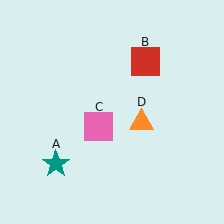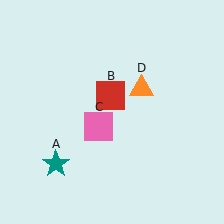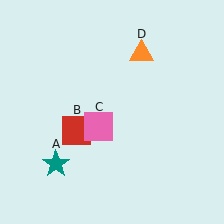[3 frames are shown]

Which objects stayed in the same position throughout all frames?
Teal star (object A) and pink square (object C) remained stationary.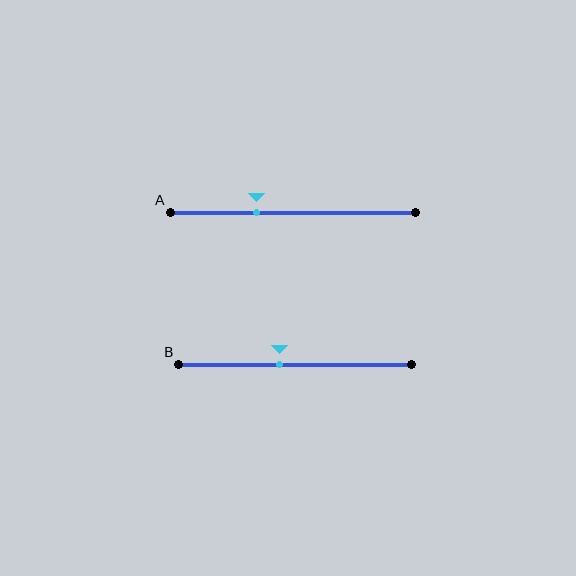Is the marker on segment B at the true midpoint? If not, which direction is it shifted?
No, the marker on segment B is shifted to the left by about 7% of the segment length.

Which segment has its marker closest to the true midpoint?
Segment B has its marker closest to the true midpoint.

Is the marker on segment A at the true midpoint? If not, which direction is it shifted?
No, the marker on segment A is shifted to the left by about 15% of the segment length.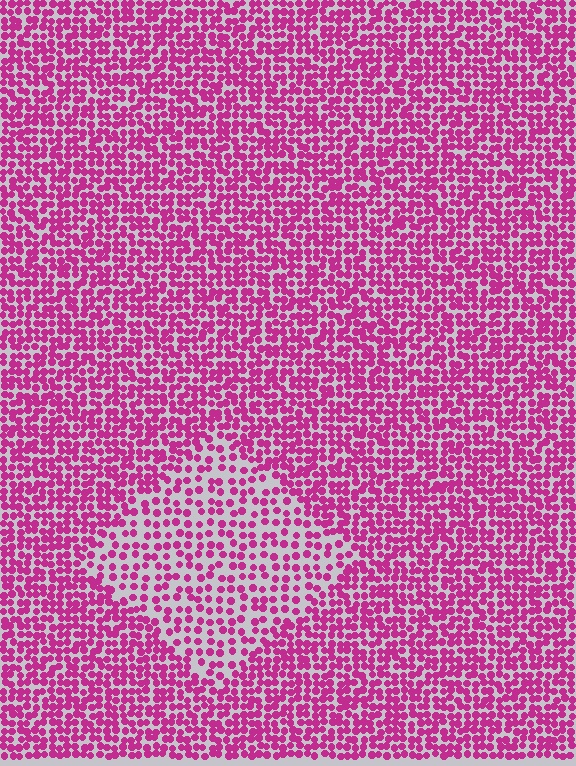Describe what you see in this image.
The image contains small magenta elements arranged at two different densities. A diamond-shaped region is visible where the elements are less densely packed than the surrounding area.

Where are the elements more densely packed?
The elements are more densely packed outside the diamond boundary.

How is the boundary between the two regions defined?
The boundary is defined by a change in element density (approximately 1.8x ratio). All elements are the same color, size, and shape.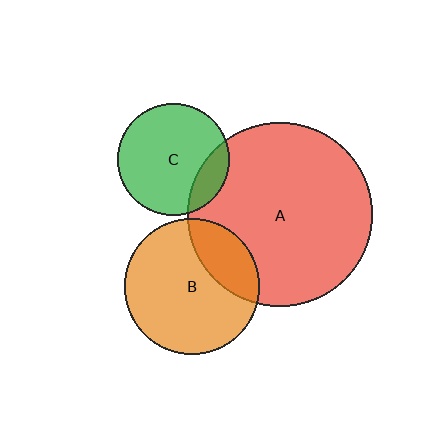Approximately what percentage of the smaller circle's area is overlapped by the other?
Approximately 15%.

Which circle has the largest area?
Circle A (red).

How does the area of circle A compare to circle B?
Approximately 1.8 times.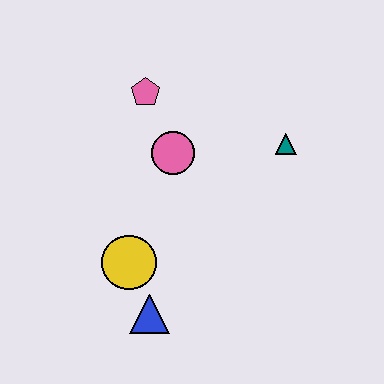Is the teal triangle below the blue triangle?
No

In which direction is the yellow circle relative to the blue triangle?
The yellow circle is above the blue triangle.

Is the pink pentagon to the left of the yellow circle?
No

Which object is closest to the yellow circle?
The blue triangle is closest to the yellow circle.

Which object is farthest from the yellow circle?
The teal triangle is farthest from the yellow circle.